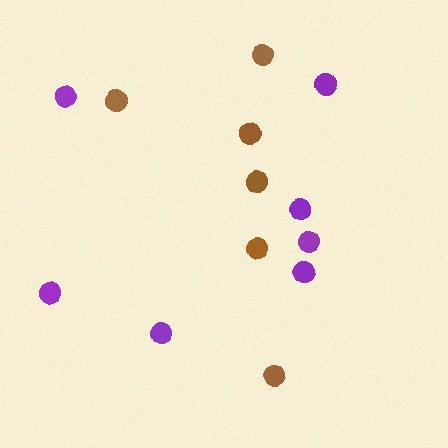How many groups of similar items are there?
There are 2 groups: one group of purple circles (7) and one group of brown circles (6).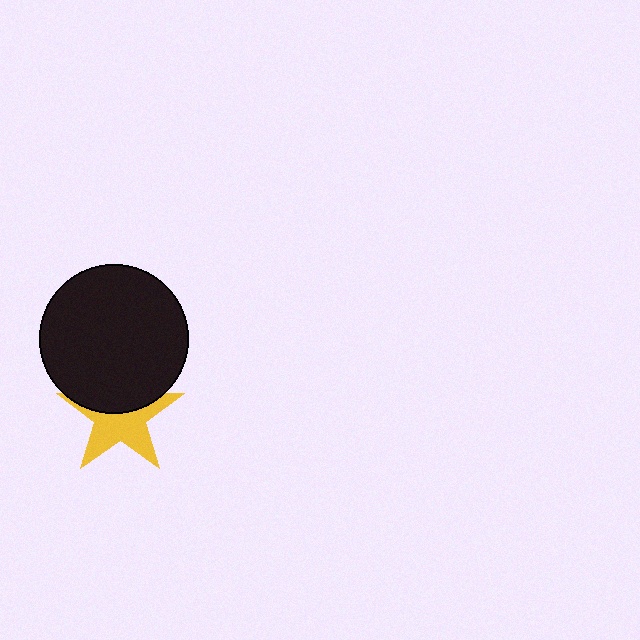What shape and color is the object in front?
The object in front is a black circle.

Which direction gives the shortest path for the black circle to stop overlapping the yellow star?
Moving up gives the shortest separation.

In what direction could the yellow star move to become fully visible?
The yellow star could move down. That would shift it out from behind the black circle entirely.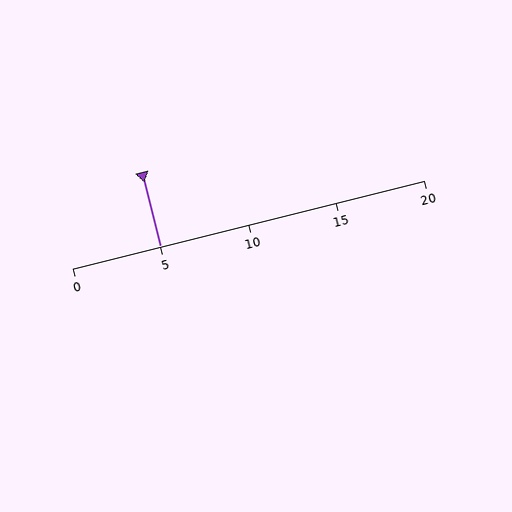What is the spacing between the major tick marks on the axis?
The major ticks are spaced 5 apart.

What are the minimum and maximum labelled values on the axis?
The axis runs from 0 to 20.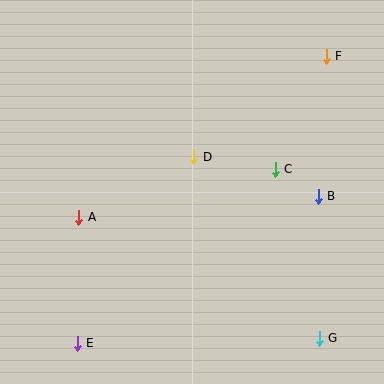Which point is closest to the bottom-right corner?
Point G is closest to the bottom-right corner.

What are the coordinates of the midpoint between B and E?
The midpoint between B and E is at (198, 270).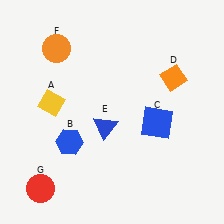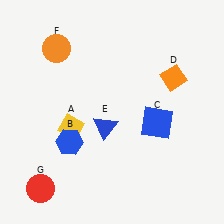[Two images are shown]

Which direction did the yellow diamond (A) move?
The yellow diamond (A) moved down.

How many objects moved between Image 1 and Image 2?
1 object moved between the two images.